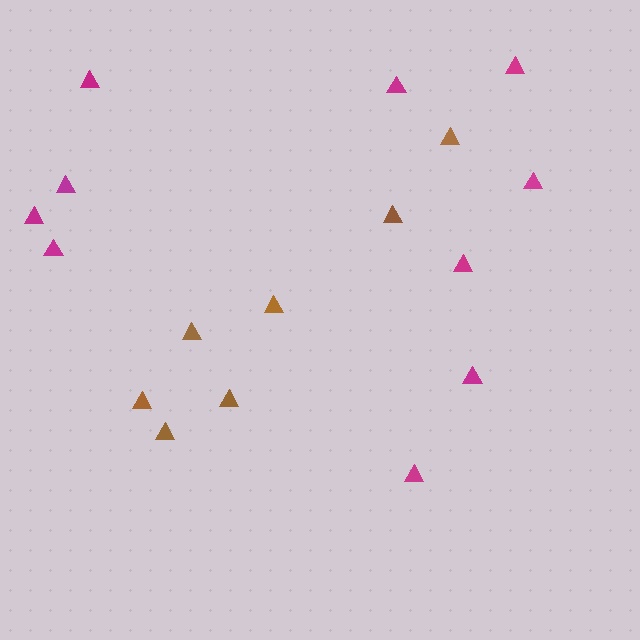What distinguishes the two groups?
There are 2 groups: one group of magenta triangles (10) and one group of brown triangles (7).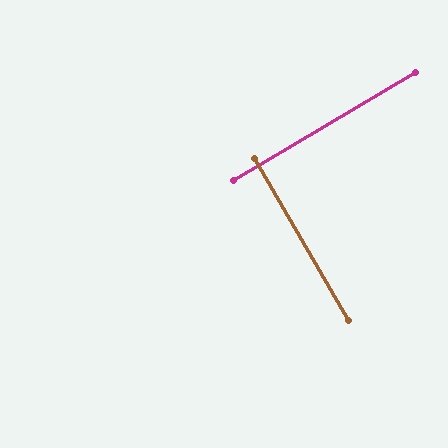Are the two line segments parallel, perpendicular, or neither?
Perpendicular — they meet at approximately 89°.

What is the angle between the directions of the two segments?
Approximately 89 degrees.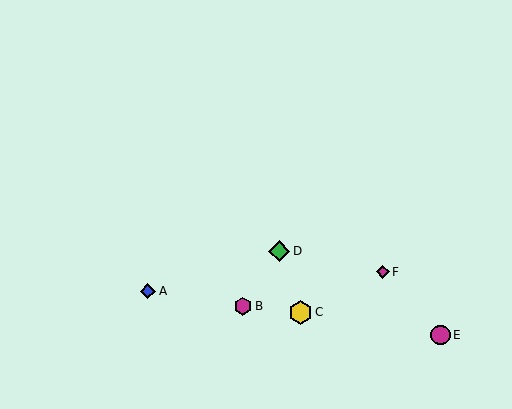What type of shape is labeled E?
Shape E is a magenta circle.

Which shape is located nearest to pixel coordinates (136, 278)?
The blue diamond (labeled A) at (148, 291) is nearest to that location.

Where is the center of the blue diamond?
The center of the blue diamond is at (148, 291).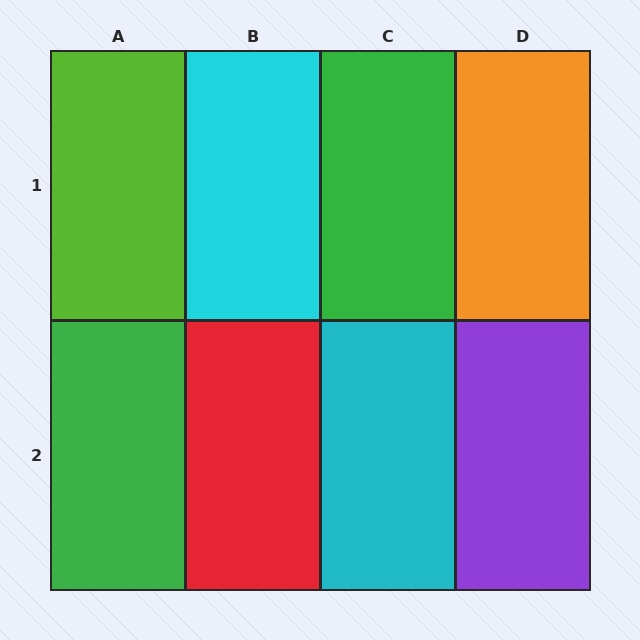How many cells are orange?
1 cell is orange.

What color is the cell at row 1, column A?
Lime.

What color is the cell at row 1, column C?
Green.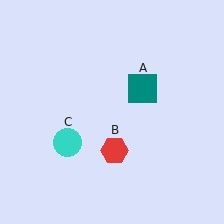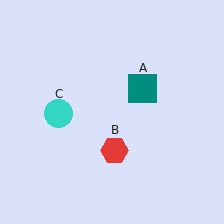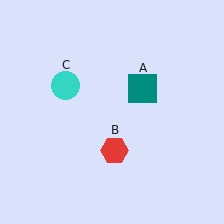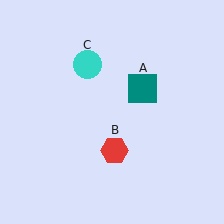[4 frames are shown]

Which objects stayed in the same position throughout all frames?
Teal square (object A) and red hexagon (object B) remained stationary.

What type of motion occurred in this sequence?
The cyan circle (object C) rotated clockwise around the center of the scene.